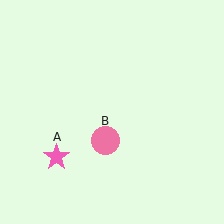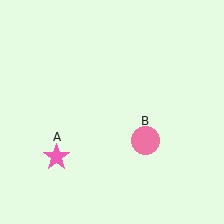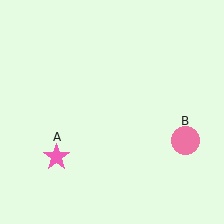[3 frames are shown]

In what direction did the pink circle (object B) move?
The pink circle (object B) moved right.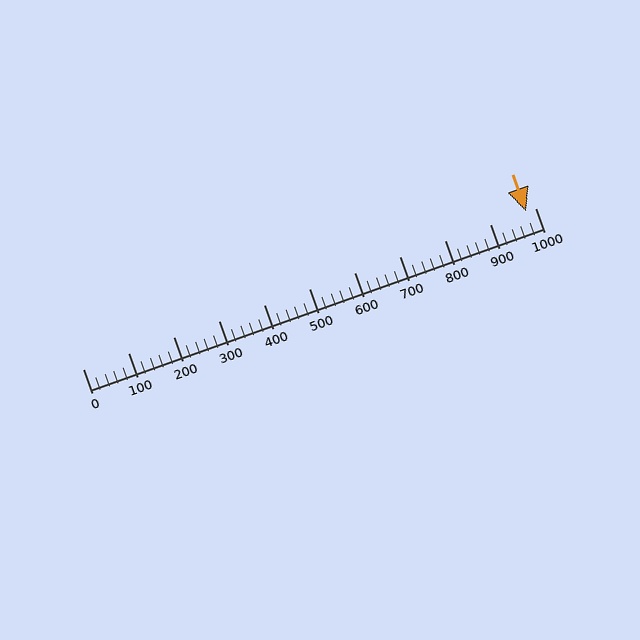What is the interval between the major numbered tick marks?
The major tick marks are spaced 100 units apart.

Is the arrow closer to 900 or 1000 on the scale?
The arrow is closer to 1000.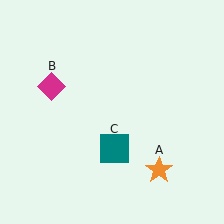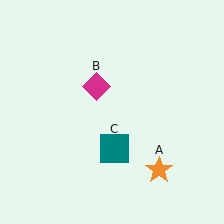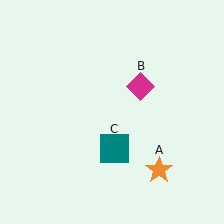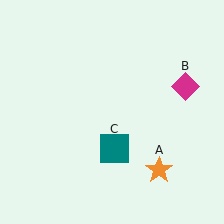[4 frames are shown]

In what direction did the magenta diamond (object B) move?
The magenta diamond (object B) moved right.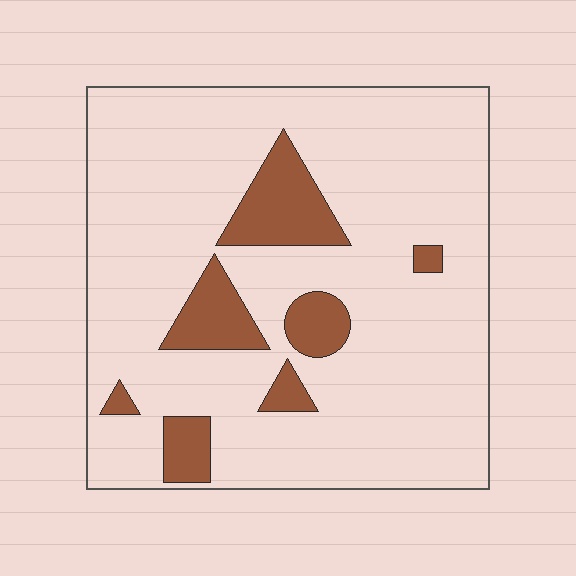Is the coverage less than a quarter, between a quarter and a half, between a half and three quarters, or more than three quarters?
Less than a quarter.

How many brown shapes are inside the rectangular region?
7.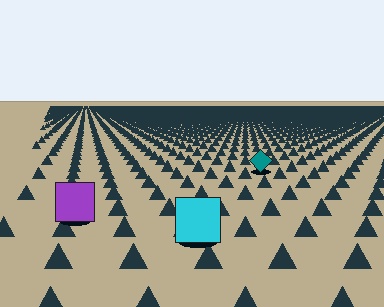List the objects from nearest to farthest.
From nearest to farthest: the cyan square, the purple square, the teal diamond.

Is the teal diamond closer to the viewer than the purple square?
No. The purple square is closer — you can tell from the texture gradient: the ground texture is coarser near it.